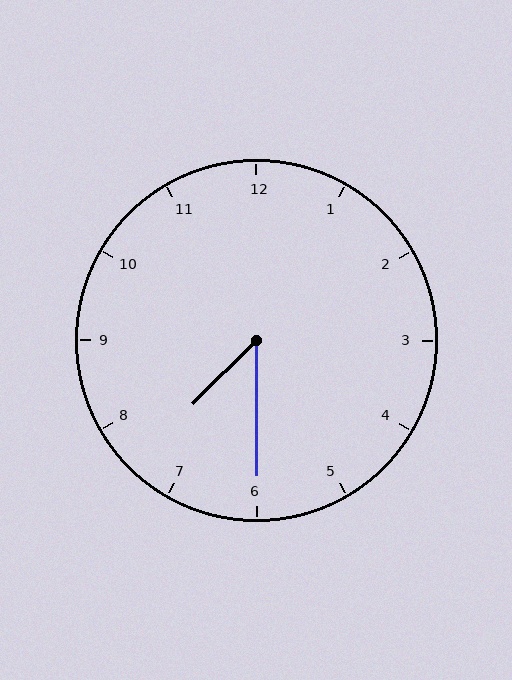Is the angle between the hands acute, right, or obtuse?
It is acute.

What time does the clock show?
7:30.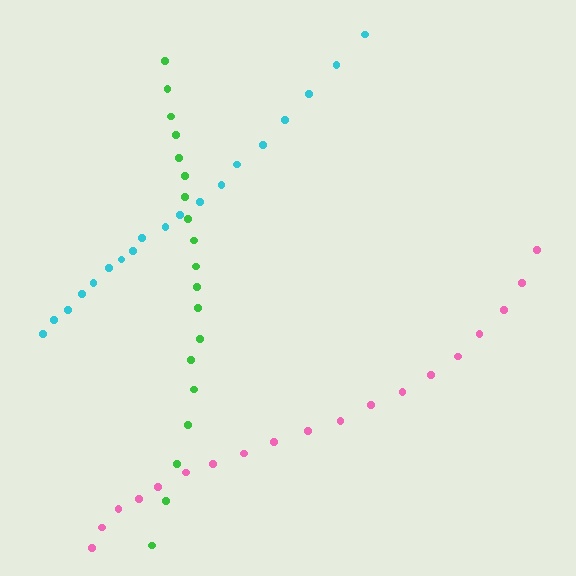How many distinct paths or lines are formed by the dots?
There are 3 distinct paths.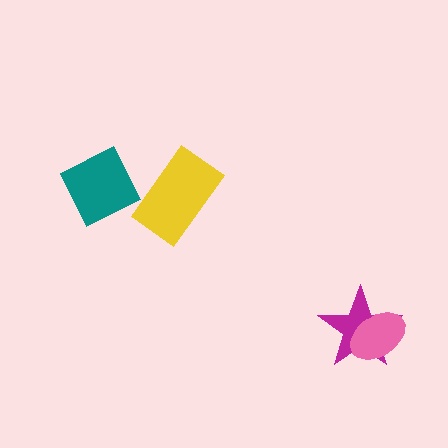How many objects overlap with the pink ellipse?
1 object overlaps with the pink ellipse.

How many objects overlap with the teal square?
0 objects overlap with the teal square.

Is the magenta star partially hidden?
Yes, it is partially covered by another shape.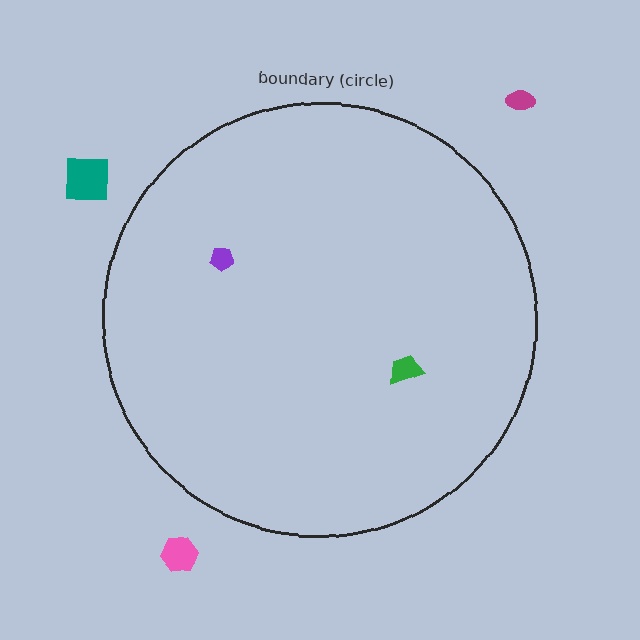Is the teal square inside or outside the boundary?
Outside.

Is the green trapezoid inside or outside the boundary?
Inside.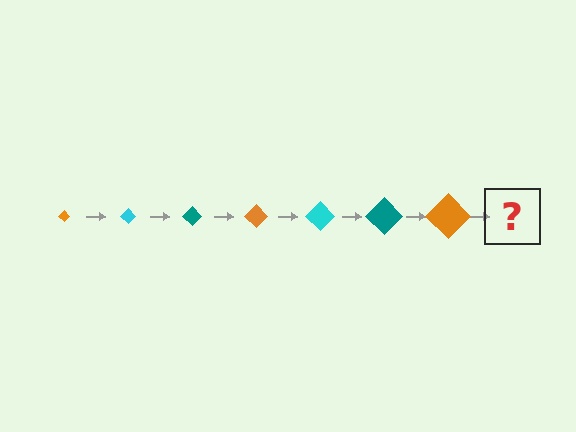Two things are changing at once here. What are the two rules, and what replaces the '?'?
The two rules are that the diamond grows larger each step and the color cycles through orange, cyan, and teal. The '?' should be a cyan diamond, larger than the previous one.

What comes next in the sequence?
The next element should be a cyan diamond, larger than the previous one.